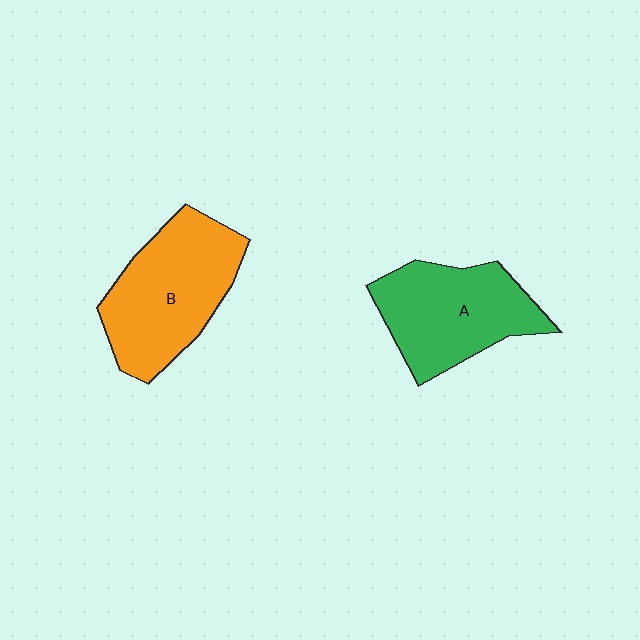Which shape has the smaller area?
Shape A (green).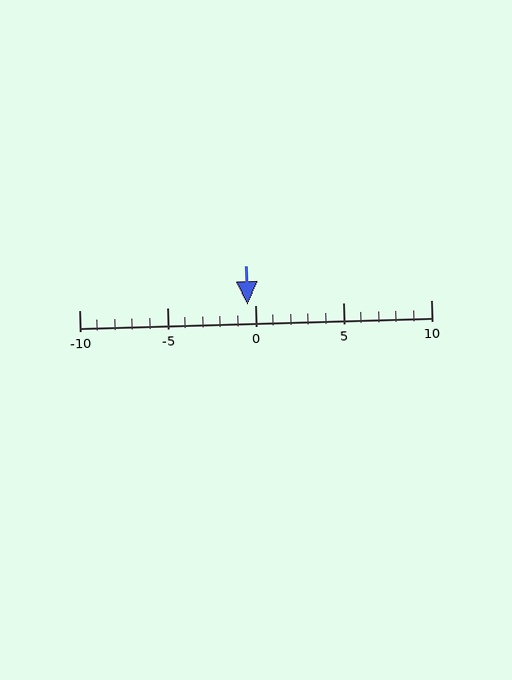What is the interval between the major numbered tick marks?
The major tick marks are spaced 5 units apart.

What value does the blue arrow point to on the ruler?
The blue arrow points to approximately 0.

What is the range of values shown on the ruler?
The ruler shows values from -10 to 10.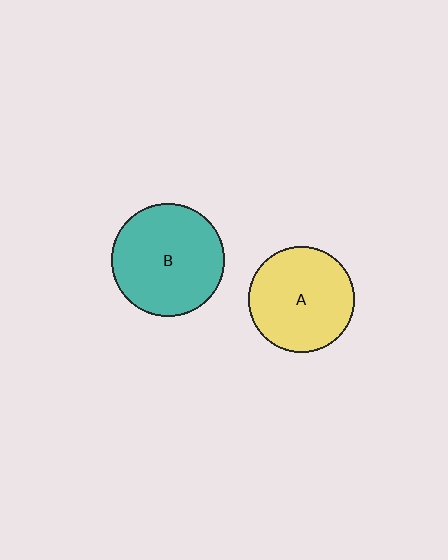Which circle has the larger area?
Circle B (teal).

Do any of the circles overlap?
No, none of the circles overlap.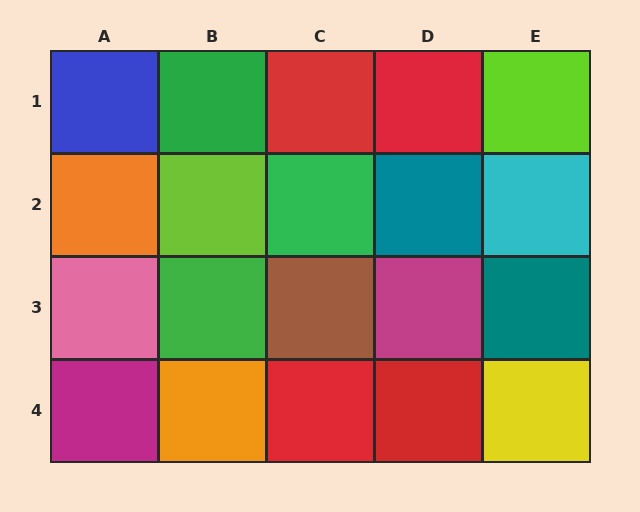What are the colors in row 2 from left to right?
Orange, lime, green, teal, cyan.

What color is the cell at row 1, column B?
Green.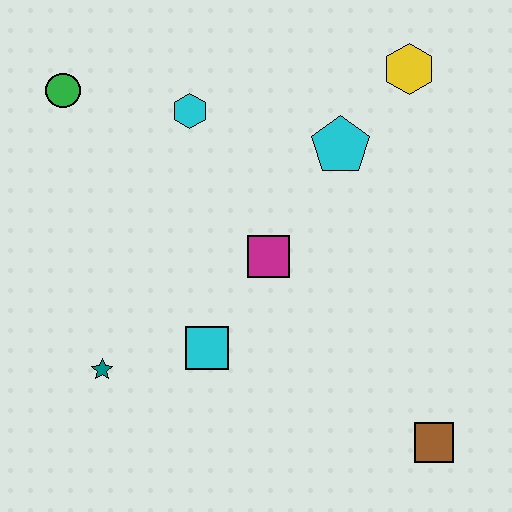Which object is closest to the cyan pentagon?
The yellow hexagon is closest to the cyan pentagon.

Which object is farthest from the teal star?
The yellow hexagon is farthest from the teal star.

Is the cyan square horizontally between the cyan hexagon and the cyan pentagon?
Yes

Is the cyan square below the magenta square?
Yes